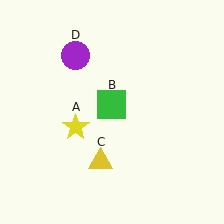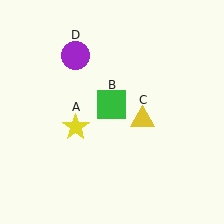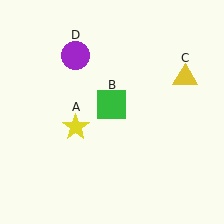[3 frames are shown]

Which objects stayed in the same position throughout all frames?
Yellow star (object A) and green square (object B) and purple circle (object D) remained stationary.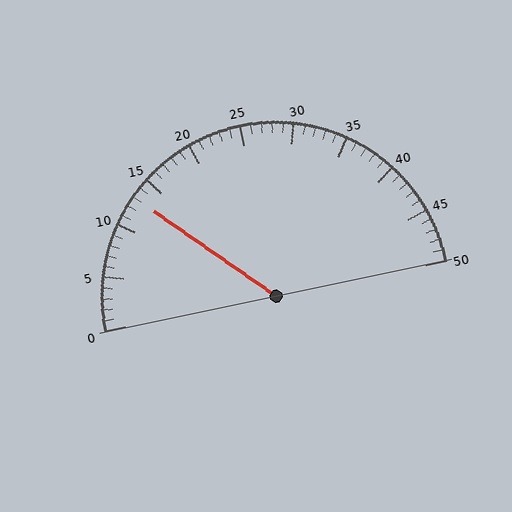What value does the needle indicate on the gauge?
The needle indicates approximately 13.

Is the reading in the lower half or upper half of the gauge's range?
The reading is in the lower half of the range (0 to 50).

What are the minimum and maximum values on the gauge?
The gauge ranges from 0 to 50.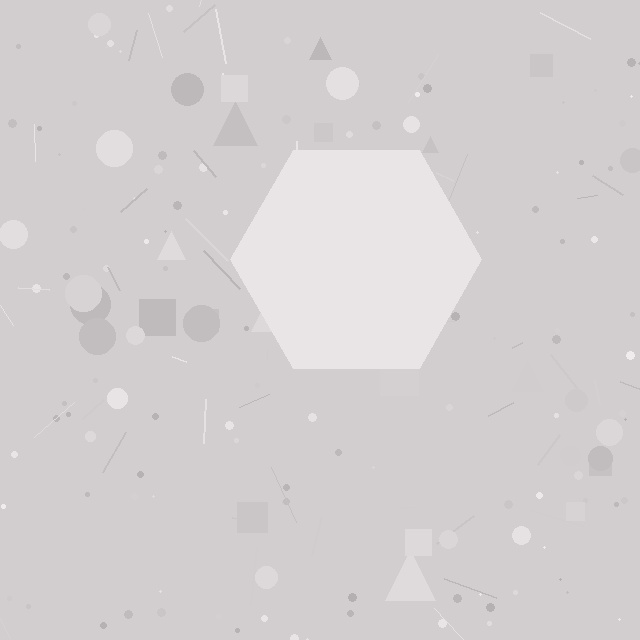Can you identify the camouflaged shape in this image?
The camouflaged shape is a hexagon.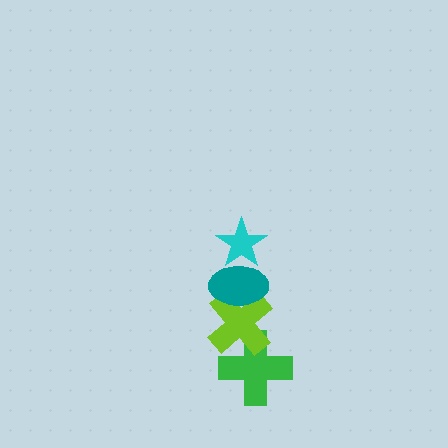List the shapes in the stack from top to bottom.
From top to bottom: the cyan star, the teal ellipse, the lime cross, the green cross.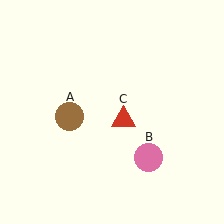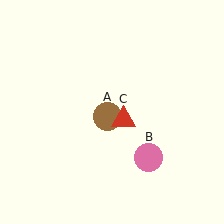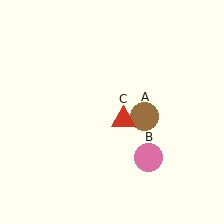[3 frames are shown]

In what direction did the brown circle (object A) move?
The brown circle (object A) moved right.